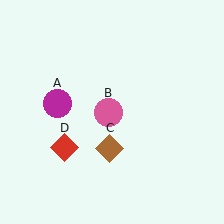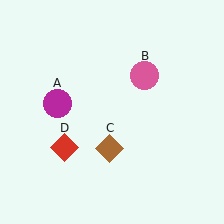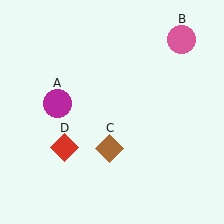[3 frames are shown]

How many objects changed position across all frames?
1 object changed position: pink circle (object B).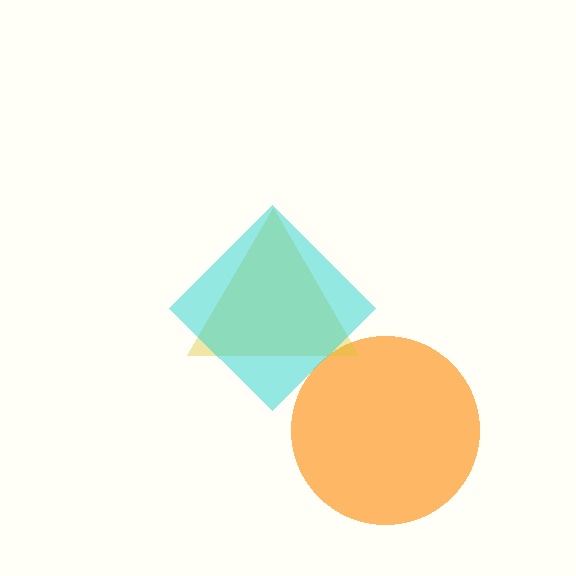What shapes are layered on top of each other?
The layered shapes are: an orange circle, a yellow triangle, a cyan diamond.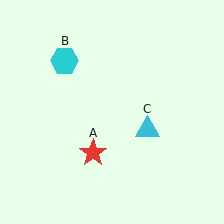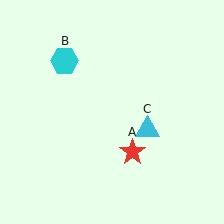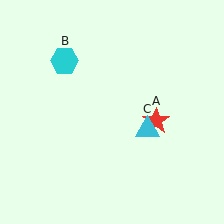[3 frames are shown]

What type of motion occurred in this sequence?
The red star (object A) rotated counterclockwise around the center of the scene.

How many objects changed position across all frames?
1 object changed position: red star (object A).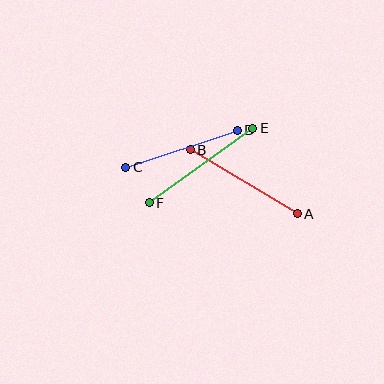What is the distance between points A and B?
The distance is approximately 124 pixels.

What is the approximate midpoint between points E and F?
The midpoint is at approximately (201, 166) pixels.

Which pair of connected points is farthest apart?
Points E and F are farthest apart.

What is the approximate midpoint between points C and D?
The midpoint is at approximately (181, 149) pixels.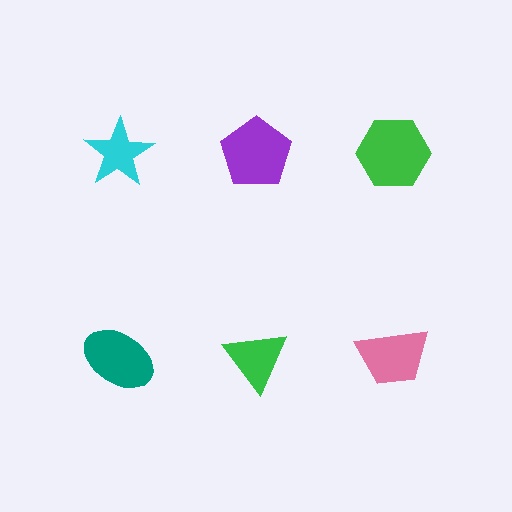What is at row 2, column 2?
A green triangle.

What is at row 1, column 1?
A cyan star.